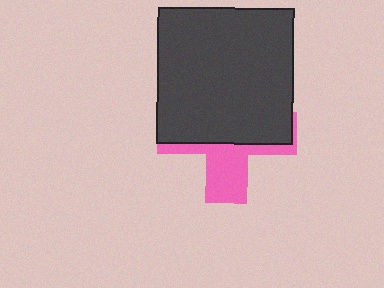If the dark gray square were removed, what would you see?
You would see the complete pink cross.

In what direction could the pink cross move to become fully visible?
The pink cross could move down. That would shift it out from behind the dark gray square entirely.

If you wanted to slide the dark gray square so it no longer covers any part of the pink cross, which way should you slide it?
Slide it up — that is the most direct way to separate the two shapes.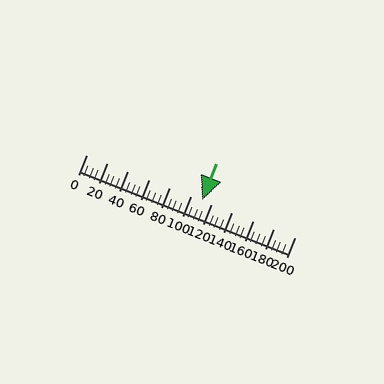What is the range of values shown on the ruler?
The ruler shows values from 0 to 200.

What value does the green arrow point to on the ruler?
The green arrow points to approximately 111.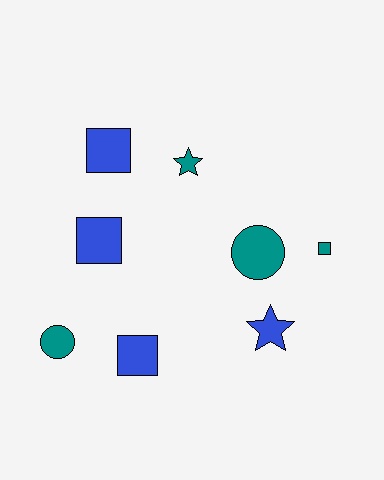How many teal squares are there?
There is 1 teal square.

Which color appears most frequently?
Blue, with 4 objects.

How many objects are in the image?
There are 8 objects.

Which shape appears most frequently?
Square, with 4 objects.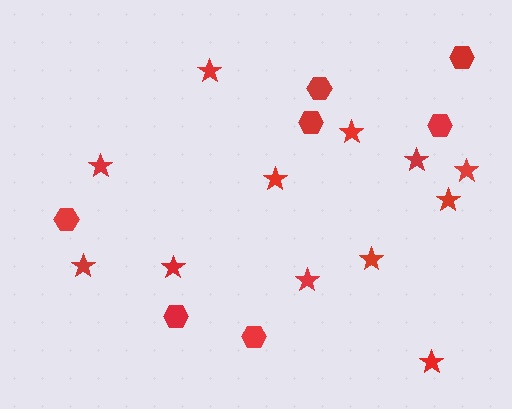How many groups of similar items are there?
There are 2 groups: one group of hexagons (7) and one group of stars (12).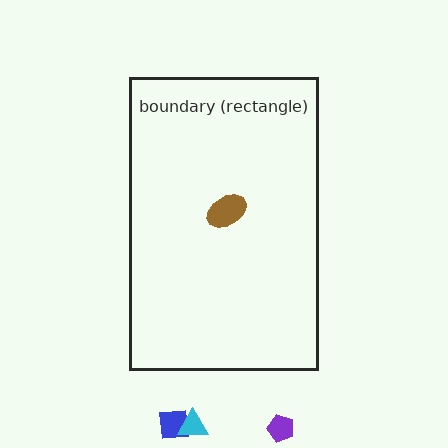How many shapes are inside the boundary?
1 inside, 3 outside.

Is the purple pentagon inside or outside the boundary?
Outside.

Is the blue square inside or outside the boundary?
Outside.